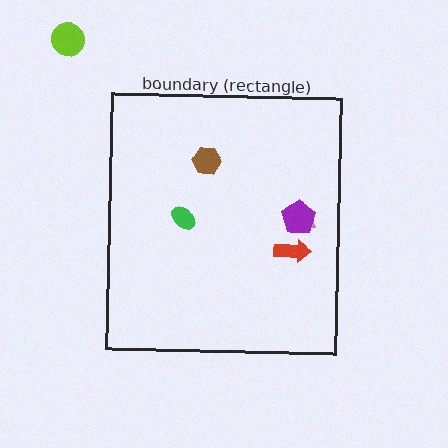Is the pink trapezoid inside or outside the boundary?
Inside.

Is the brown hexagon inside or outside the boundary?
Inside.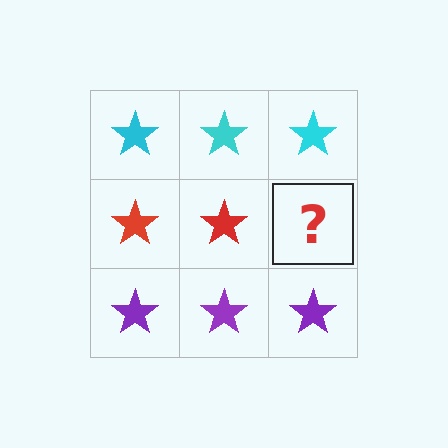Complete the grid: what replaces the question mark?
The question mark should be replaced with a red star.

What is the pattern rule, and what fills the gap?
The rule is that each row has a consistent color. The gap should be filled with a red star.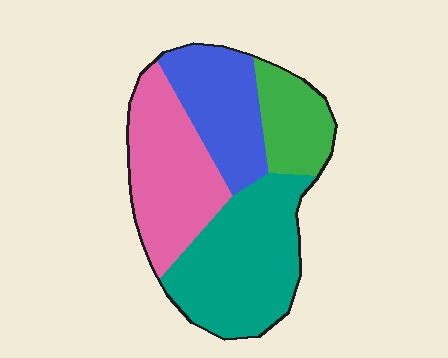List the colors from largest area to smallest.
From largest to smallest: teal, pink, blue, green.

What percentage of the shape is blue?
Blue takes up about one fifth (1/5) of the shape.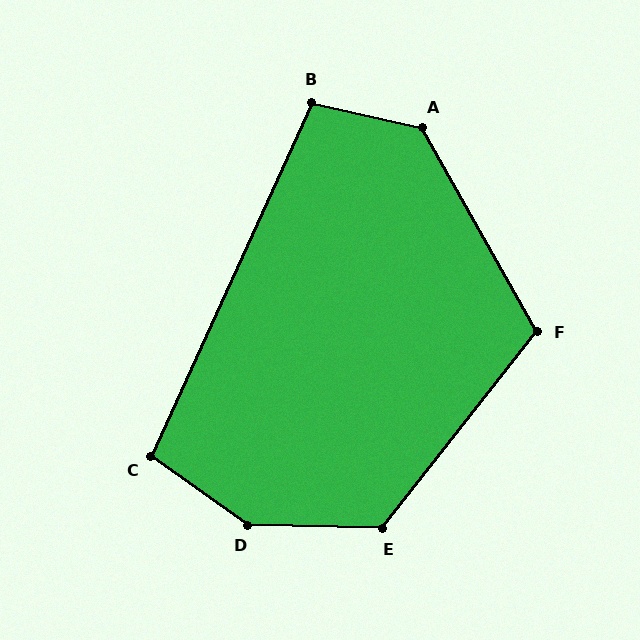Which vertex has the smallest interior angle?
C, at approximately 101 degrees.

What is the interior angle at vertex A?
Approximately 132 degrees (obtuse).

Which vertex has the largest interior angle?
D, at approximately 146 degrees.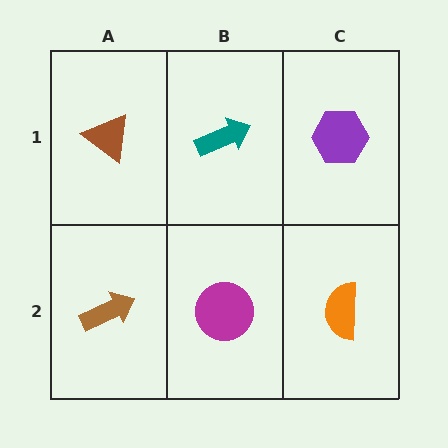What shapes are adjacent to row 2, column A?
A brown triangle (row 1, column A), a magenta circle (row 2, column B).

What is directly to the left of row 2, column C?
A magenta circle.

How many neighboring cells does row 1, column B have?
3.